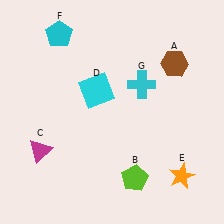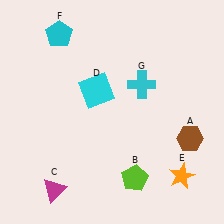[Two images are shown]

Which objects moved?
The objects that moved are: the brown hexagon (A), the magenta triangle (C).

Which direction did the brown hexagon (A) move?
The brown hexagon (A) moved down.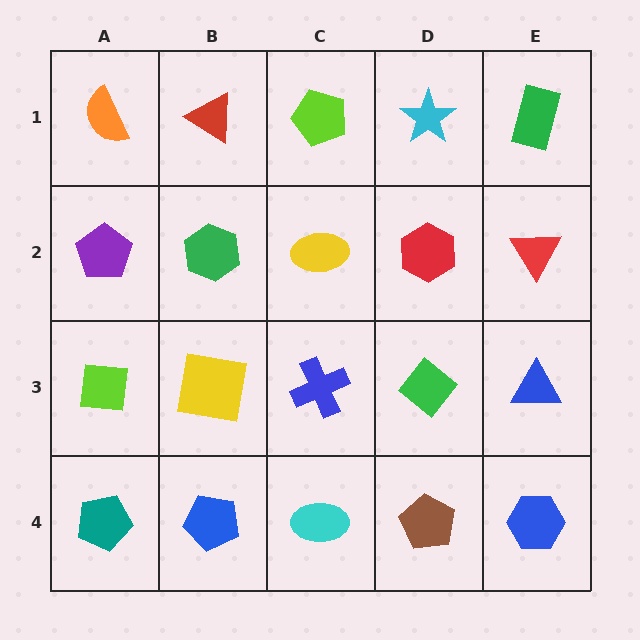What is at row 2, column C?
A yellow ellipse.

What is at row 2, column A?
A purple pentagon.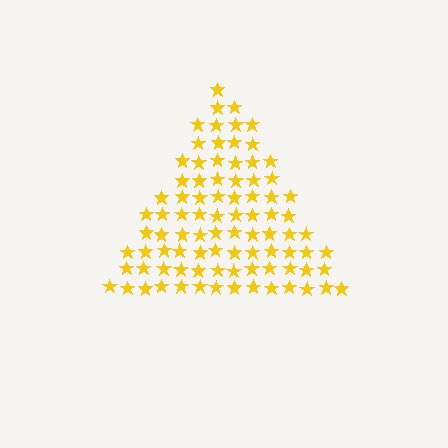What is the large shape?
The large shape is a triangle.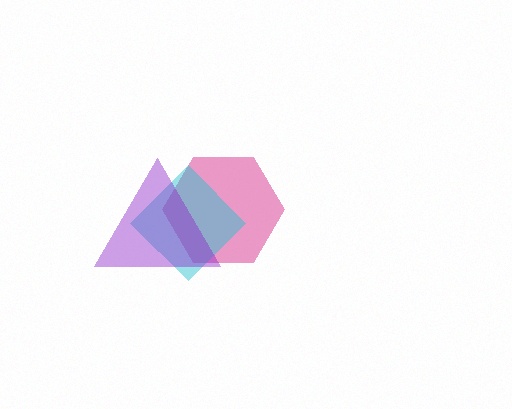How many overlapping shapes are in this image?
There are 3 overlapping shapes in the image.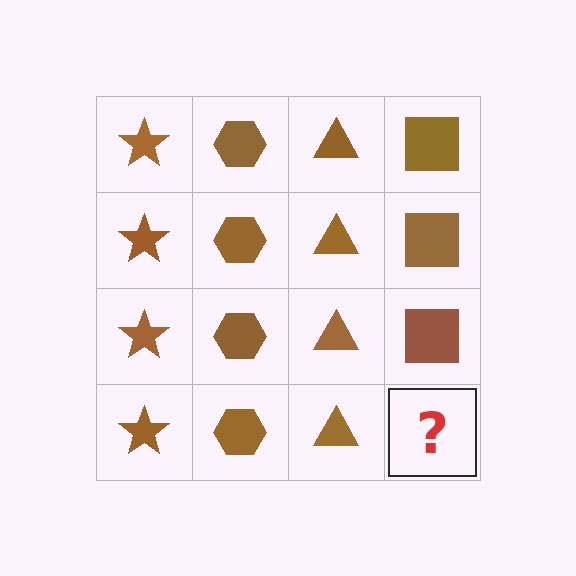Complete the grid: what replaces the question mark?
The question mark should be replaced with a brown square.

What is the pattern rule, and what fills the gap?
The rule is that each column has a consistent shape. The gap should be filled with a brown square.